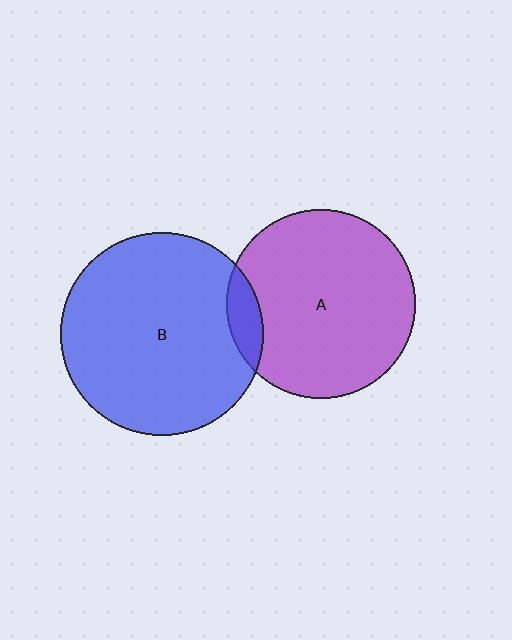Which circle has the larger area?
Circle B (blue).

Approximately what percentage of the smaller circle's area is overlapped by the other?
Approximately 10%.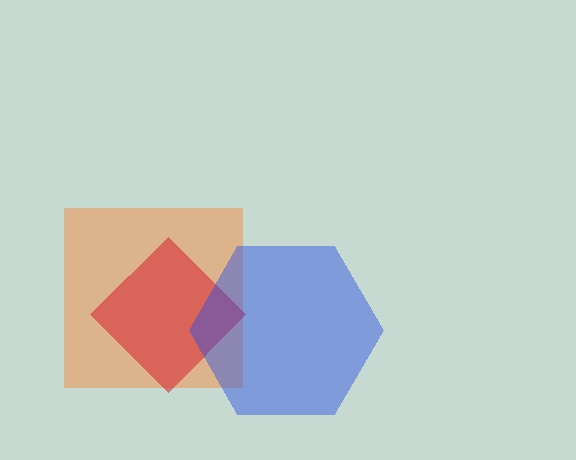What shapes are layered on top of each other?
The layered shapes are: an orange square, a red diamond, a blue hexagon.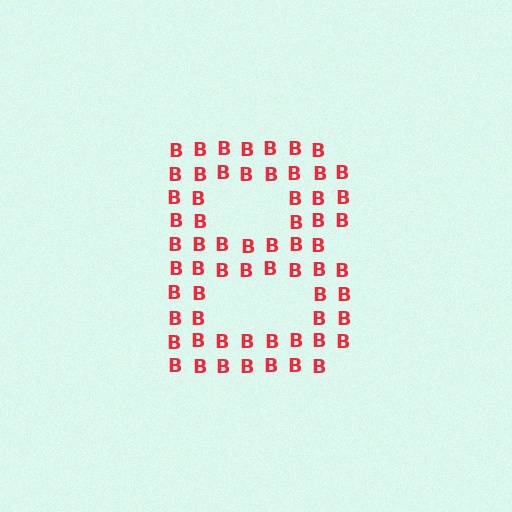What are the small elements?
The small elements are letter B's.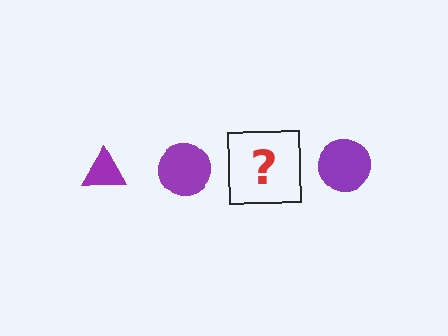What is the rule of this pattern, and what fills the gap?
The rule is that the pattern cycles through triangle, circle shapes in purple. The gap should be filled with a purple triangle.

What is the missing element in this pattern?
The missing element is a purple triangle.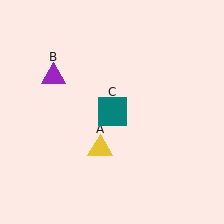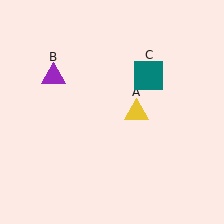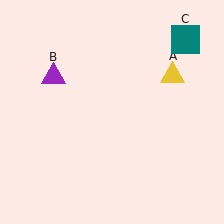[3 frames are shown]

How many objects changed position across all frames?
2 objects changed position: yellow triangle (object A), teal square (object C).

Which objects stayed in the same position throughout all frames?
Purple triangle (object B) remained stationary.